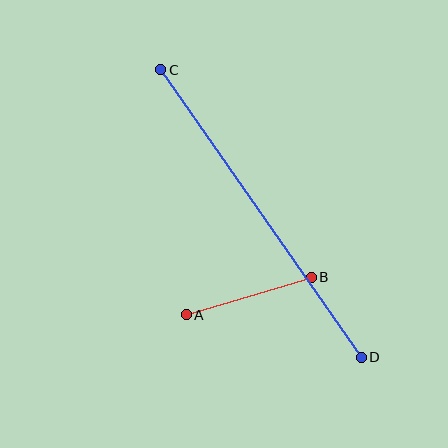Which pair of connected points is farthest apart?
Points C and D are farthest apart.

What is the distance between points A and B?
The distance is approximately 131 pixels.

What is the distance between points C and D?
The distance is approximately 351 pixels.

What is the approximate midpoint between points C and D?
The midpoint is at approximately (261, 214) pixels.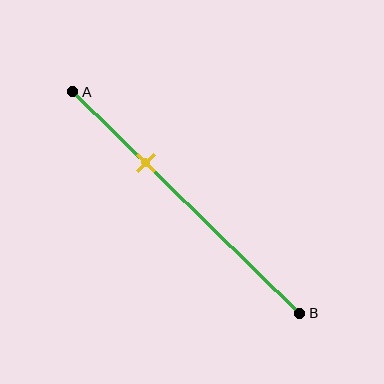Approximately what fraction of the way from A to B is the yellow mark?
The yellow mark is approximately 30% of the way from A to B.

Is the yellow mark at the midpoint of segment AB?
No, the mark is at about 30% from A, not at the 50% midpoint.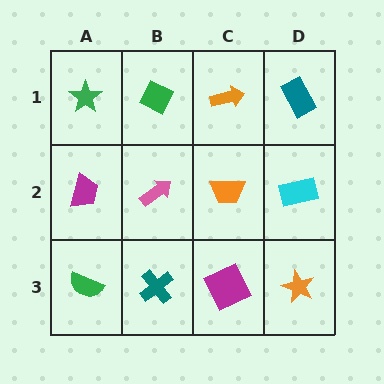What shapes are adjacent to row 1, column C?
An orange trapezoid (row 2, column C), a green diamond (row 1, column B), a teal rectangle (row 1, column D).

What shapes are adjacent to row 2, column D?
A teal rectangle (row 1, column D), an orange star (row 3, column D), an orange trapezoid (row 2, column C).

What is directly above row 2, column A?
A green star.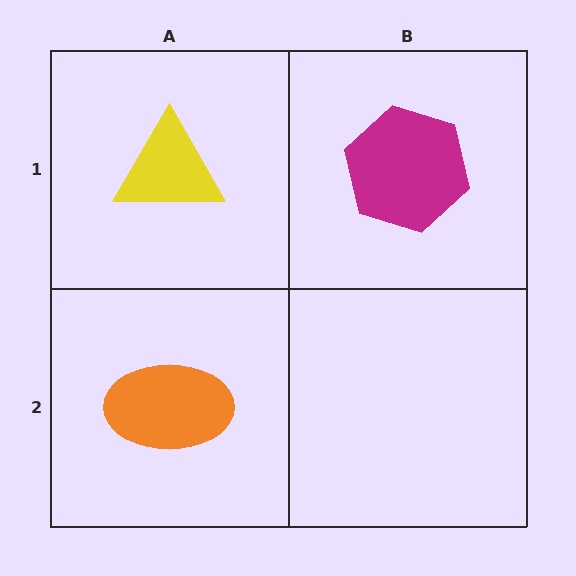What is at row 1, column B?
A magenta hexagon.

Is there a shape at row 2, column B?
No, that cell is empty.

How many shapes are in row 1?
2 shapes.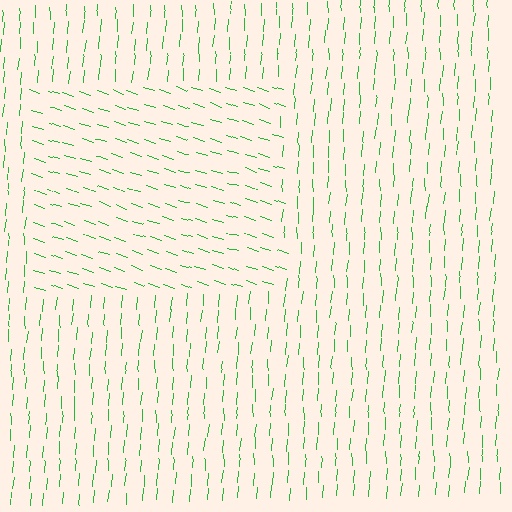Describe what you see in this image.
The image is filled with small green line segments. A rectangle region in the image has lines oriented differently from the surrounding lines, creating a visible texture boundary.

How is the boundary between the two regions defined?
The boundary is defined purely by a change in line orientation (approximately 76 degrees difference). All lines are the same color and thickness.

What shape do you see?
I see a rectangle.